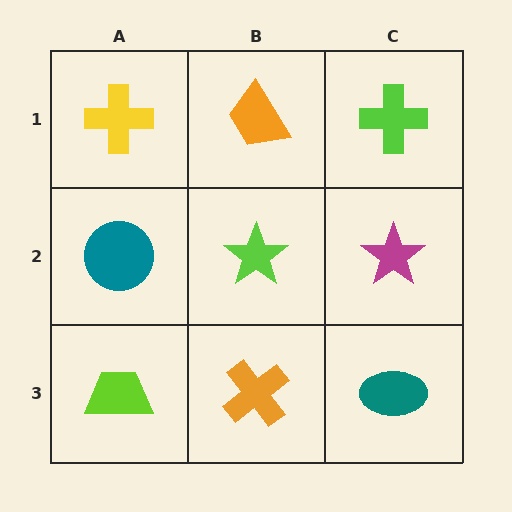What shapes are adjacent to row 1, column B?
A lime star (row 2, column B), a yellow cross (row 1, column A), a lime cross (row 1, column C).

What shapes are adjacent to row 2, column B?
An orange trapezoid (row 1, column B), an orange cross (row 3, column B), a teal circle (row 2, column A), a magenta star (row 2, column C).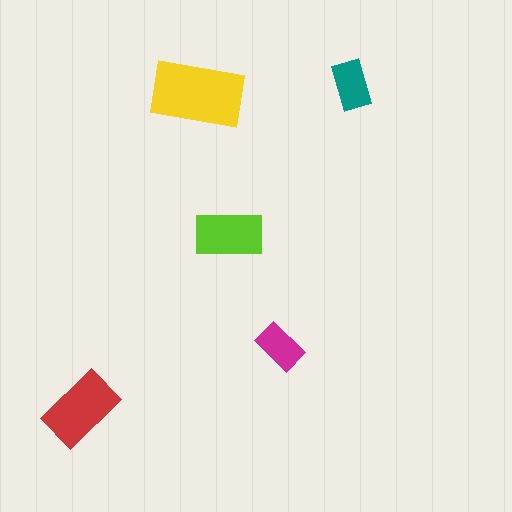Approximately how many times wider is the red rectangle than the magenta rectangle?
About 1.5 times wider.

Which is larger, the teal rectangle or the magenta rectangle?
The teal one.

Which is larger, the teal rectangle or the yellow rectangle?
The yellow one.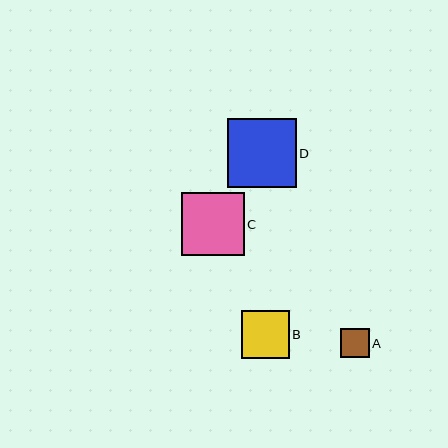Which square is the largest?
Square D is the largest with a size of approximately 69 pixels.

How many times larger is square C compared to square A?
Square C is approximately 2.2 times the size of square A.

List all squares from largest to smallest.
From largest to smallest: D, C, B, A.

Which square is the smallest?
Square A is the smallest with a size of approximately 28 pixels.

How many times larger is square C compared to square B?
Square C is approximately 1.3 times the size of square B.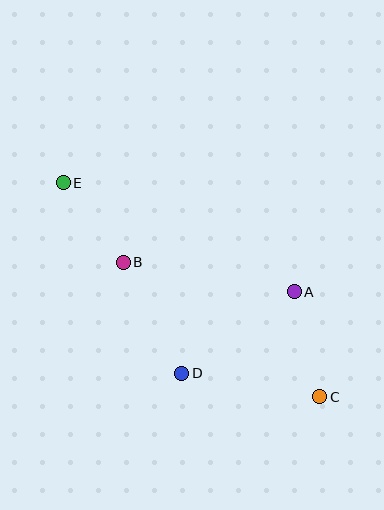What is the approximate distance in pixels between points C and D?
The distance between C and D is approximately 140 pixels.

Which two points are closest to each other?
Points B and E are closest to each other.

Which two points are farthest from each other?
Points C and E are farthest from each other.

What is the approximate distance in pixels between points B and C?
The distance between B and C is approximately 238 pixels.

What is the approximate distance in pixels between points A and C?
The distance between A and C is approximately 108 pixels.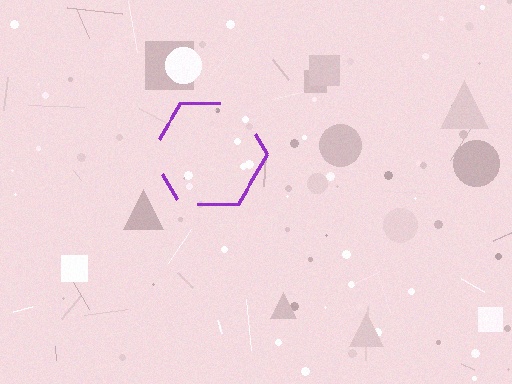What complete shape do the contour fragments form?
The contour fragments form a hexagon.